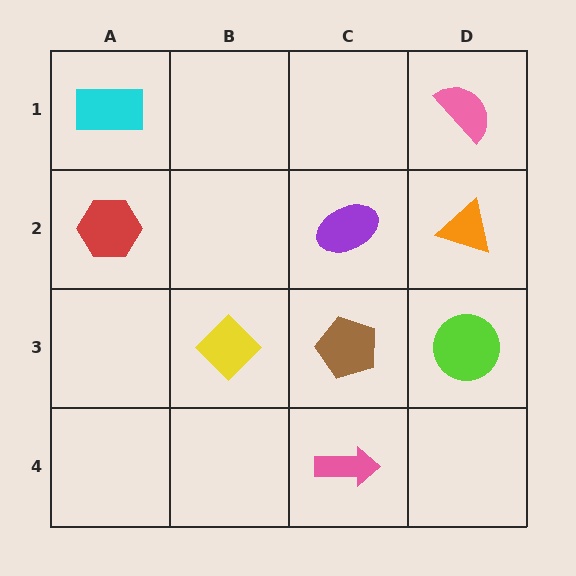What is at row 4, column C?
A pink arrow.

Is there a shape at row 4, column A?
No, that cell is empty.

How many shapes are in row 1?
2 shapes.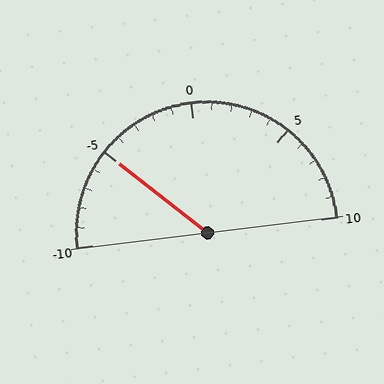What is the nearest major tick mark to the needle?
The nearest major tick mark is -5.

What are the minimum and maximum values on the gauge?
The gauge ranges from -10 to 10.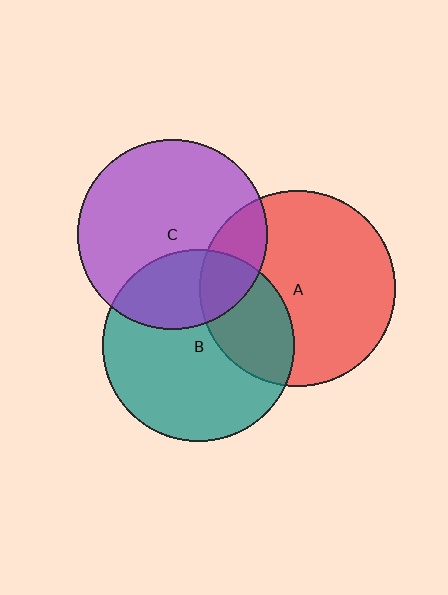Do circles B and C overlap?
Yes.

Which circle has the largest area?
Circle A (red).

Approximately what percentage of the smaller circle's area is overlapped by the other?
Approximately 30%.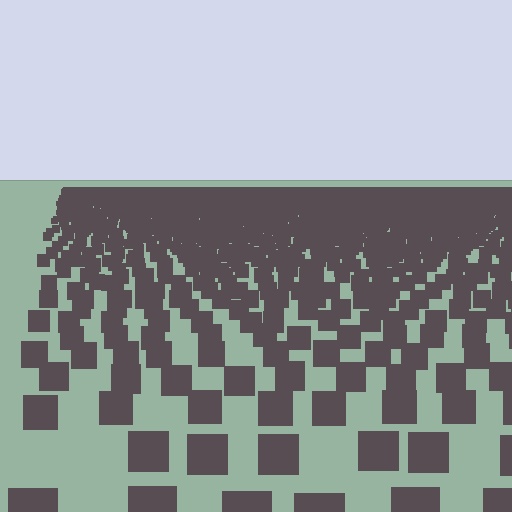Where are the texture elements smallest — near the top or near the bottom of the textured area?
Near the top.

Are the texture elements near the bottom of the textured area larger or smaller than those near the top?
Larger. Near the bottom, elements are closer to the viewer and appear at a bigger on-screen size.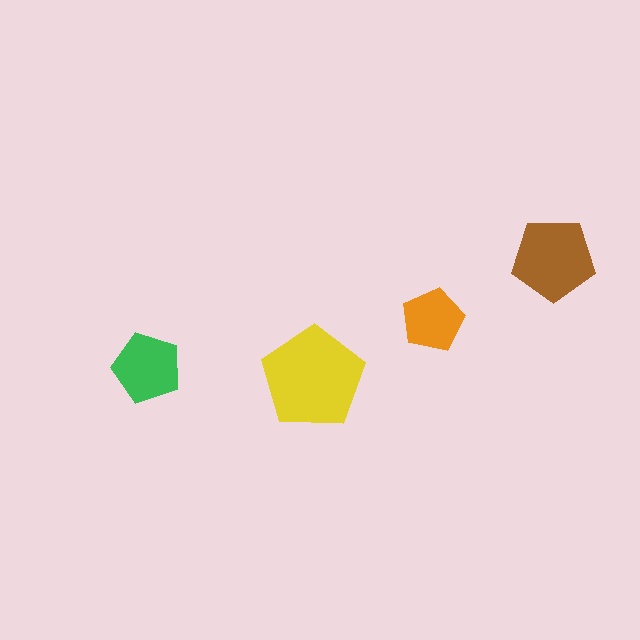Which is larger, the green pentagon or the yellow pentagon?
The yellow one.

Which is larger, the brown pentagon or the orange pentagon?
The brown one.